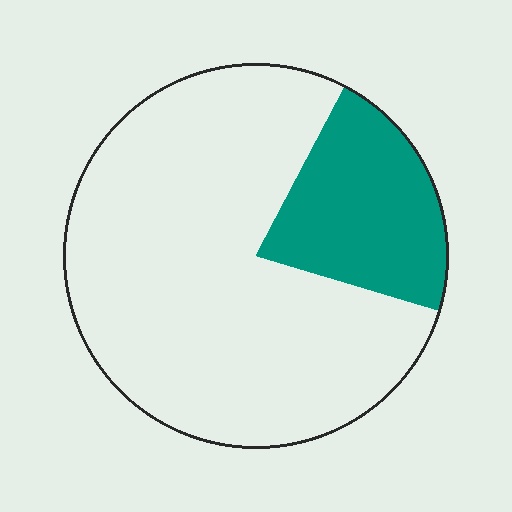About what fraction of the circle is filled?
About one fifth (1/5).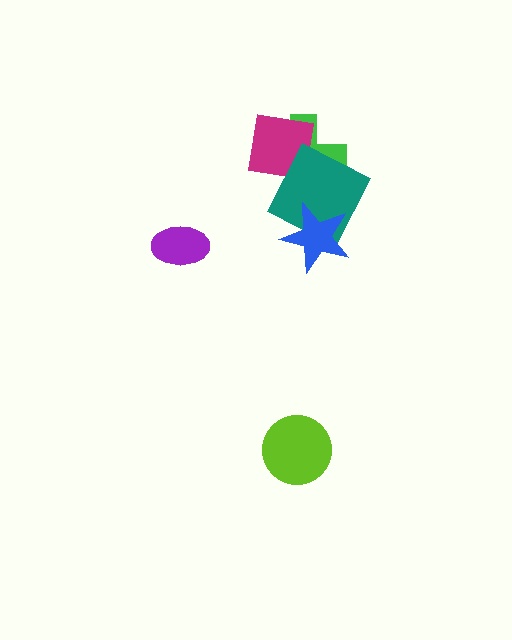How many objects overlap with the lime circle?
0 objects overlap with the lime circle.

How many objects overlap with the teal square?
2 objects overlap with the teal square.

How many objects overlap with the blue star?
1 object overlaps with the blue star.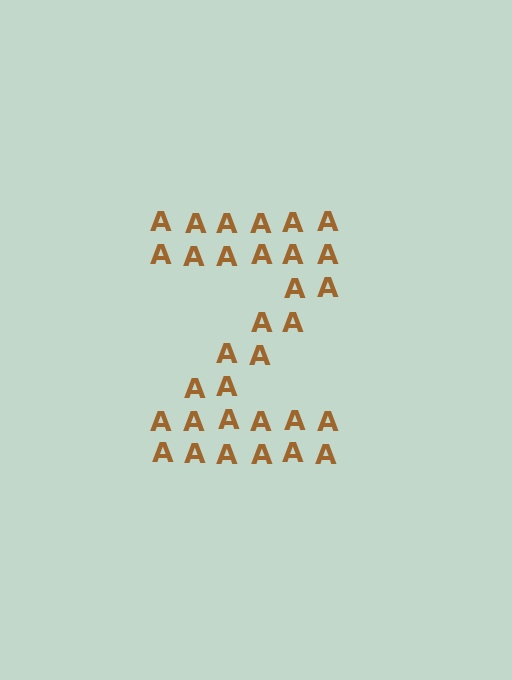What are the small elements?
The small elements are letter A's.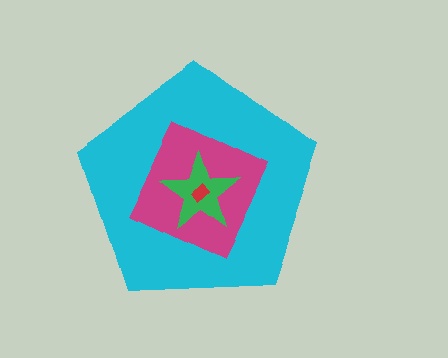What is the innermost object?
The red rectangle.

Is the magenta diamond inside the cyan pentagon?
Yes.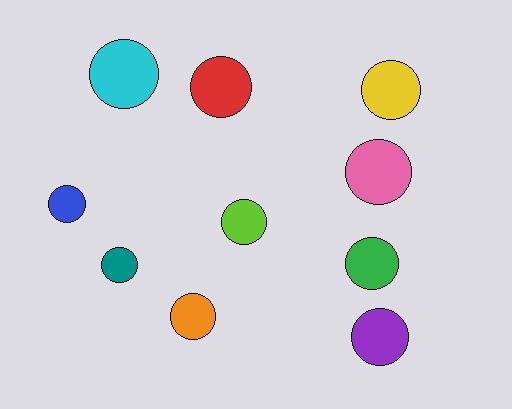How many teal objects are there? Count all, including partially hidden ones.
There is 1 teal object.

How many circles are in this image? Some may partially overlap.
There are 10 circles.